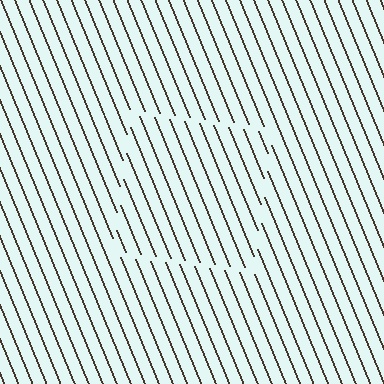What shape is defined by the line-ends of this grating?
An illusory square. The interior of the shape contains the same grating, shifted by half a period — the contour is defined by the phase discontinuity where line-ends from the inner and outer gratings abut.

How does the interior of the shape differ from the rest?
The interior of the shape contains the same grating, shifted by half a period — the contour is defined by the phase discontinuity where line-ends from the inner and outer gratings abut.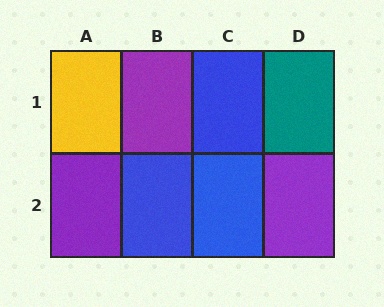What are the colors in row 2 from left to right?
Purple, blue, blue, purple.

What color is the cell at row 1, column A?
Yellow.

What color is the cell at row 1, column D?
Teal.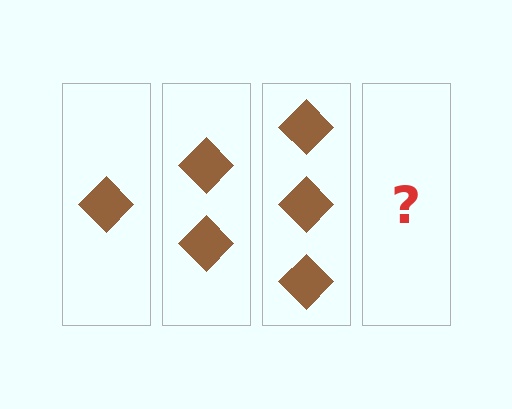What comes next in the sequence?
The next element should be 4 diamonds.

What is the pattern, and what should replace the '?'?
The pattern is that each step adds one more diamond. The '?' should be 4 diamonds.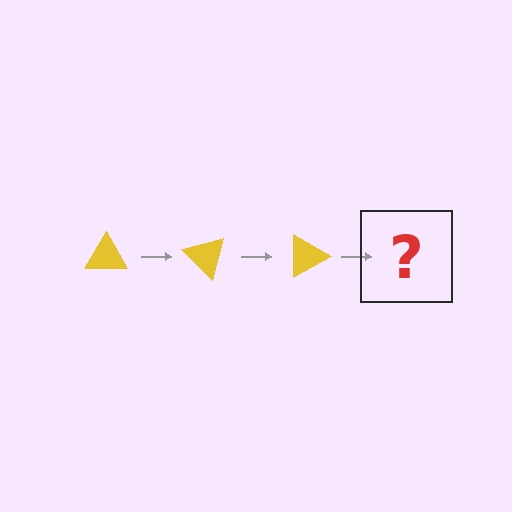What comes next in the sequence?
The next element should be a yellow triangle rotated 135 degrees.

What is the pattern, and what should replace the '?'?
The pattern is that the triangle rotates 45 degrees each step. The '?' should be a yellow triangle rotated 135 degrees.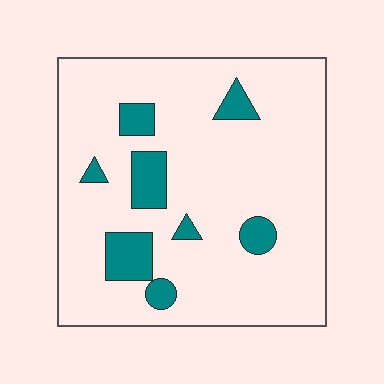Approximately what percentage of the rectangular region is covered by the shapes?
Approximately 15%.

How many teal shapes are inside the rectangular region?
8.